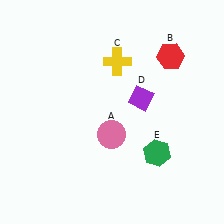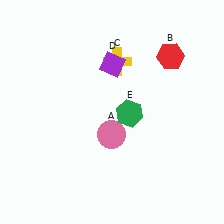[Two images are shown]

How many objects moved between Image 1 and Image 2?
2 objects moved between the two images.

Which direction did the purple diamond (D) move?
The purple diamond (D) moved up.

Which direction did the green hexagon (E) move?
The green hexagon (E) moved up.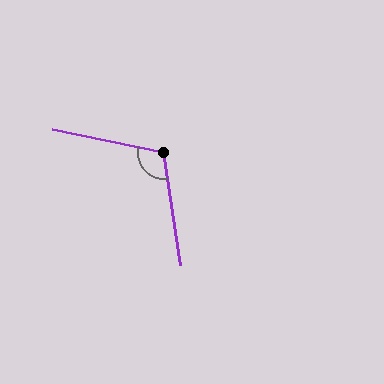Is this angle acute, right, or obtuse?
It is obtuse.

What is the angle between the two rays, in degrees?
Approximately 110 degrees.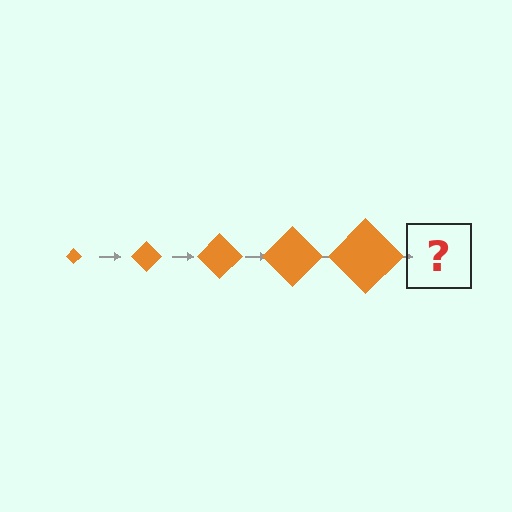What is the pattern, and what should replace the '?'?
The pattern is that the diamond gets progressively larger each step. The '?' should be an orange diamond, larger than the previous one.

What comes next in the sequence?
The next element should be an orange diamond, larger than the previous one.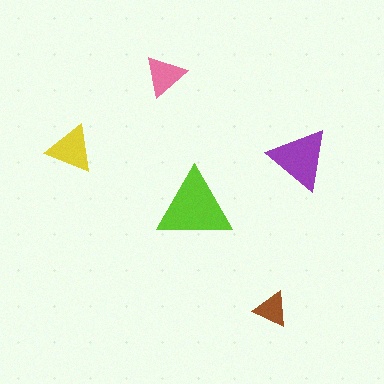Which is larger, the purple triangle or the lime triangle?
The lime one.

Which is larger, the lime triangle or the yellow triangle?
The lime one.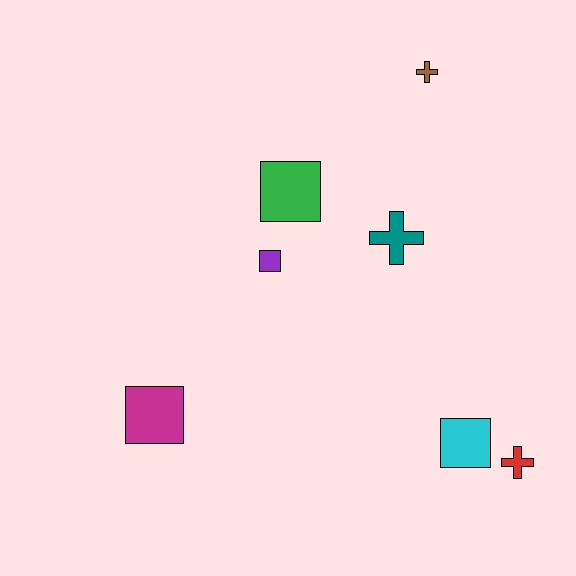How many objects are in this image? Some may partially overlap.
There are 7 objects.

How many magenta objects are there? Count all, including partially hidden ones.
There is 1 magenta object.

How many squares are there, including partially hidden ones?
There are 4 squares.